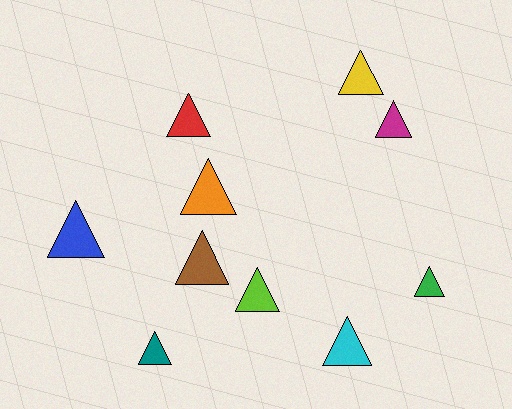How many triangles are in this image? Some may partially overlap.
There are 10 triangles.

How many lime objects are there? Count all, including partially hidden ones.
There is 1 lime object.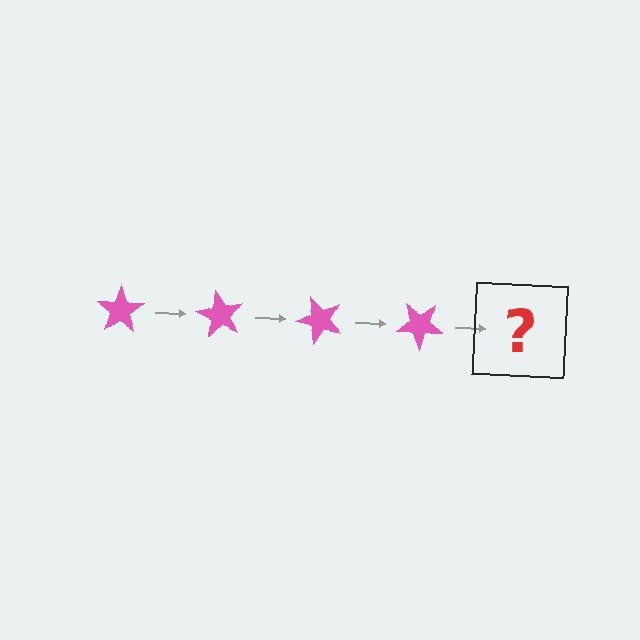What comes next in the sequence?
The next element should be a pink star rotated 240 degrees.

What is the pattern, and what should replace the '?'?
The pattern is that the star rotates 60 degrees each step. The '?' should be a pink star rotated 240 degrees.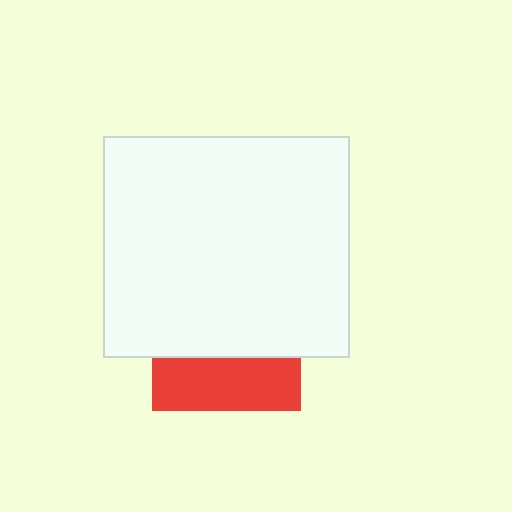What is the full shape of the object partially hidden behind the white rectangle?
The partially hidden object is a red square.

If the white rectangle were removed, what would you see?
You would see the complete red square.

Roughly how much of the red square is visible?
A small part of it is visible (roughly 36%).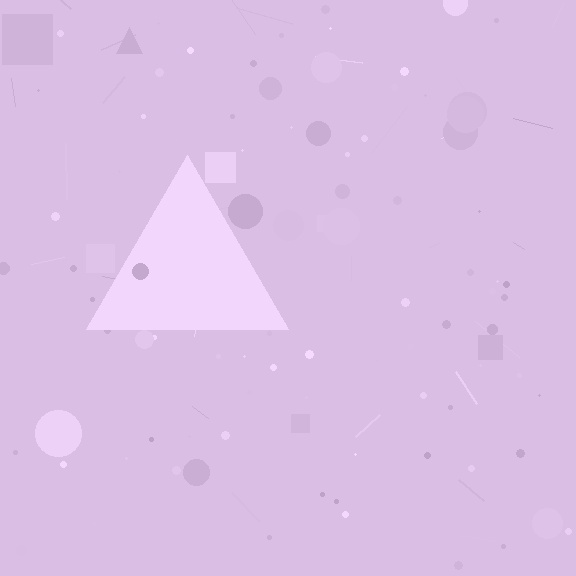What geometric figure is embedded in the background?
A triangle is embedded in the background.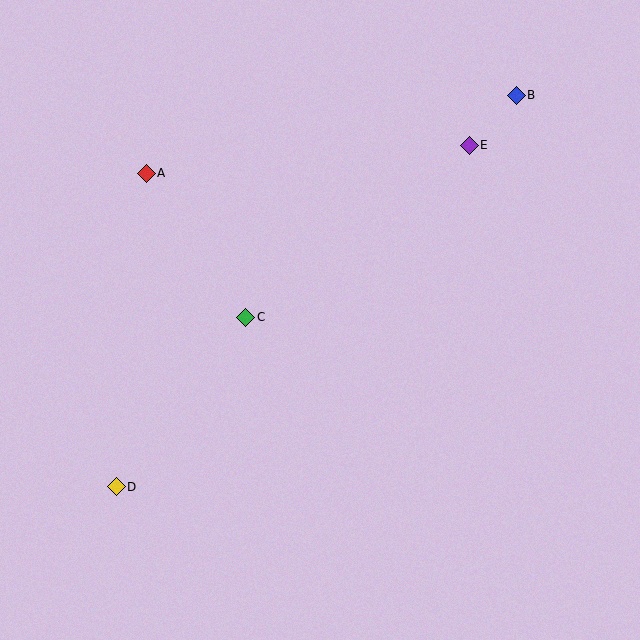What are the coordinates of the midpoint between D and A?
The midpoint between D and A is at (131, 330).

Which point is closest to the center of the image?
Point C at (246, 317) is closest to the center.